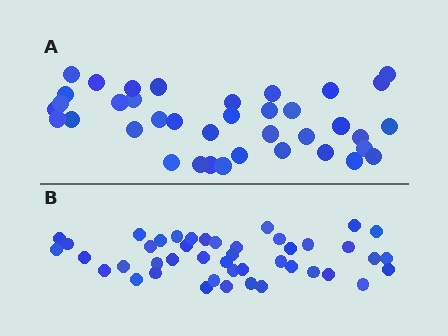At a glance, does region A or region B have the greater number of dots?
Region B (the bottom region) has more dots.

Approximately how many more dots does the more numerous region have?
Region B has about 6 more dots than region A.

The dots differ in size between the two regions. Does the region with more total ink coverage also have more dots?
No. Region A has more total ink coverage because its dots are larger, but region B actually contains more individual dots. Total area can be misleading — the number of items is what matters here.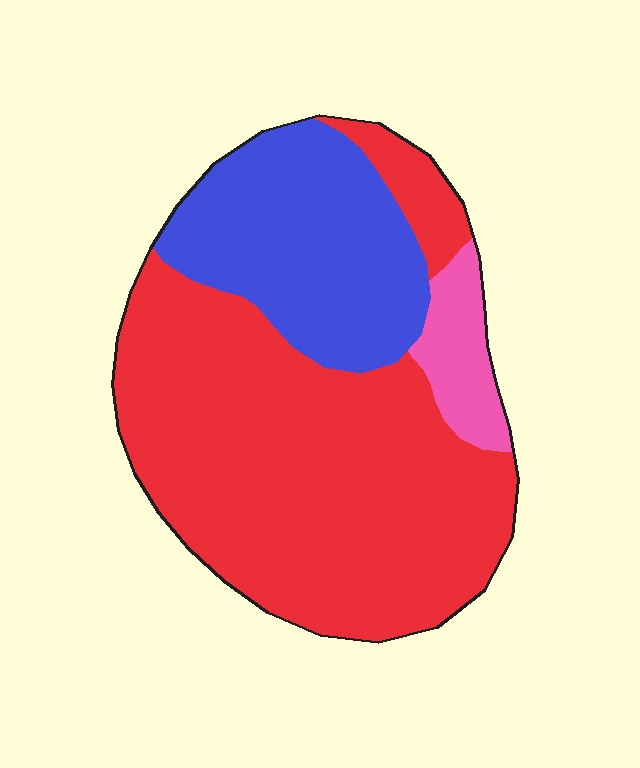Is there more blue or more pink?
Blue.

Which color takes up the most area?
Red, at roughly 65%.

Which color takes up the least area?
Pink, at roughly 5%.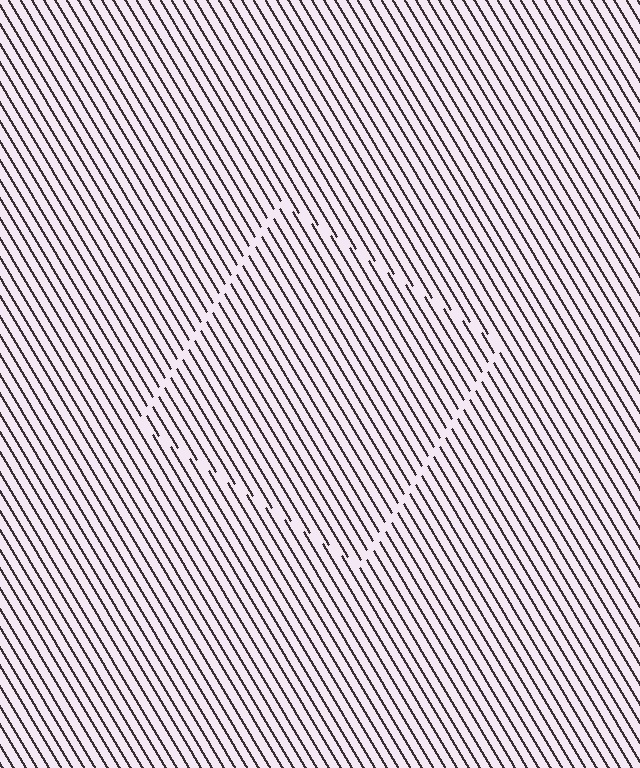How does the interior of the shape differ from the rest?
The interior of the shape contains the same grating, shifted by half a period — the contour is defined by the phase discontinuity where line-ends from the inner and outer gratings abut.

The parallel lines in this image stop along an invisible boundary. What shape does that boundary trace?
An illusory square. The interior of the shape contains the same grating, shifted by half a period — the contour is defined by the phase discontinuity where line-ends from the inner and outer gratings abut.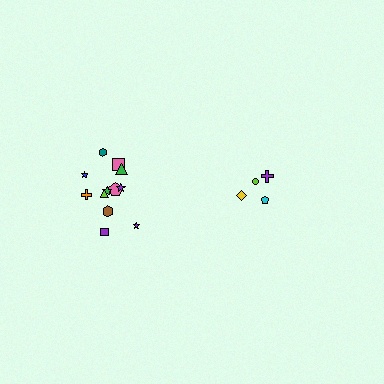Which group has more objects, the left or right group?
The left group.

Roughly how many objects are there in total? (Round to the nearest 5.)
Roughly 15 objects in total.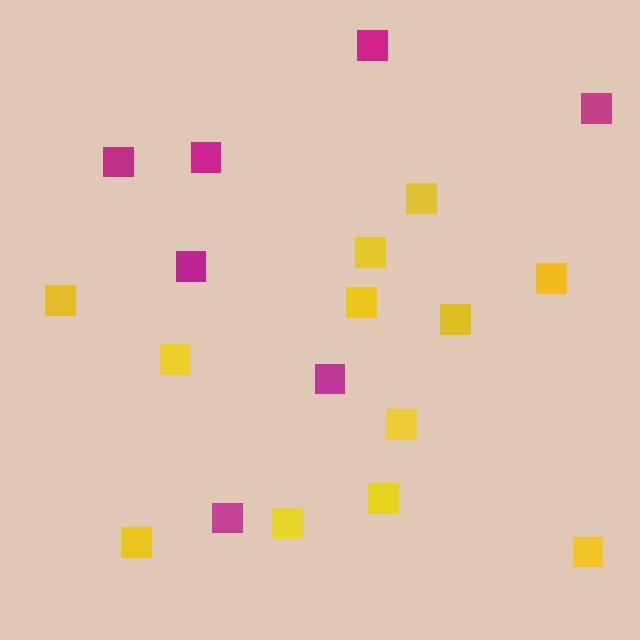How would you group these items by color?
There are 2 groups: one group of yellow squares (12) and one group of magenta squares (7).